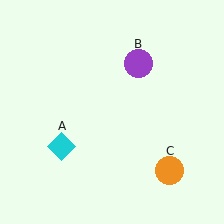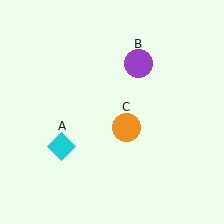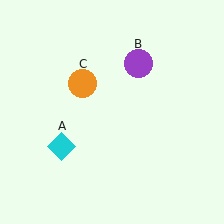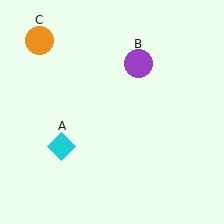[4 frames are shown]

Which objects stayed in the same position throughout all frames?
Cyan diamond (object A) and purple circle (object B) remained stationary.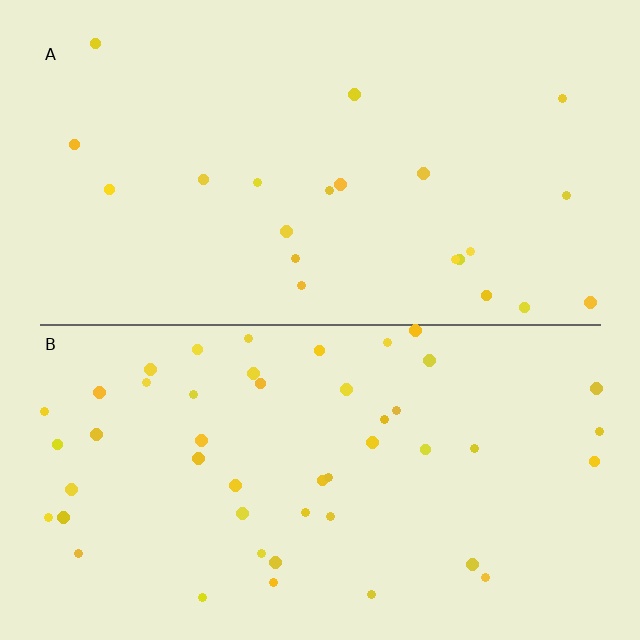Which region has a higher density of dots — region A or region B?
B (the bottom).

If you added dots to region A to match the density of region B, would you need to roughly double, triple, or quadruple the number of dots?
Approximately double.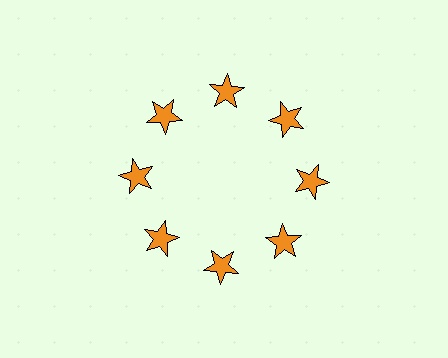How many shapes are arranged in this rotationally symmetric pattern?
There are 8 shapes, arranged in 8 groups of 1.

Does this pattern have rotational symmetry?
Yes, this pattern has 8-fold rotational symmetry. It looks the same after rotating 45 degrees around the center.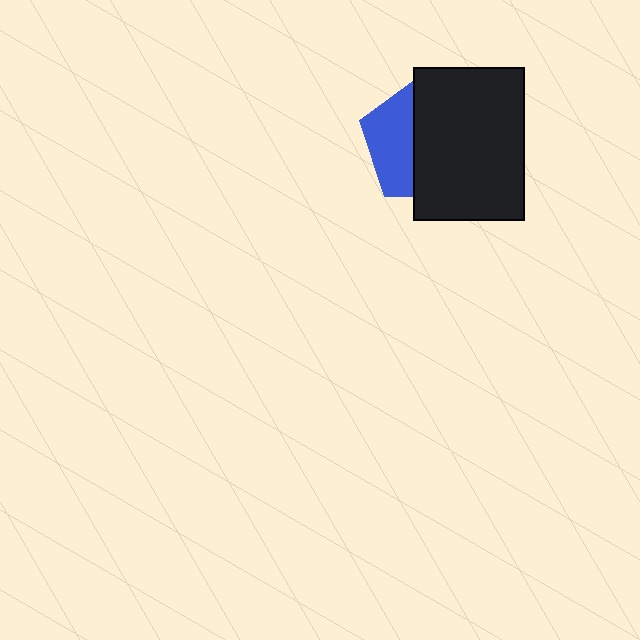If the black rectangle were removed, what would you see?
You would see the complete blue pentagon.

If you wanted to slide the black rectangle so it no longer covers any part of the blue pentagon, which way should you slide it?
Slide it right — that is the most direct way to separate the two shapes.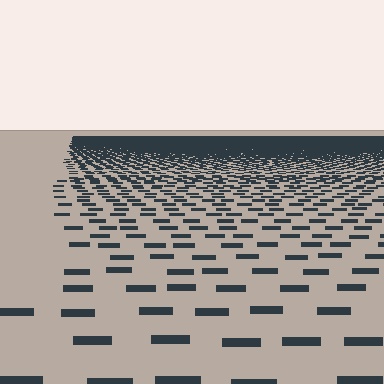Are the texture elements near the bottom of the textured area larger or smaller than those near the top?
Larger. Near the bottom, elements are closer to the viewer and appear at a bigger on-screen size.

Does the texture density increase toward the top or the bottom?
Density increases toward the top.